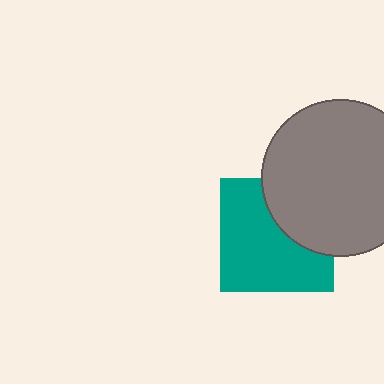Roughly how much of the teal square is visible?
Most of it is visible (roughly 66%).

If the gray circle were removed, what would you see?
You would see the complete teal square.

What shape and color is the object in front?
The object in front is a gray circle.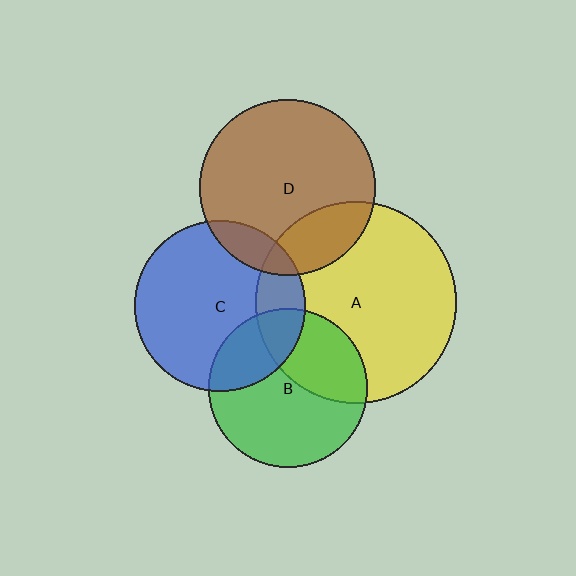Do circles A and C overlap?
Yes.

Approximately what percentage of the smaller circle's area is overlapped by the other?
Approximately 20%.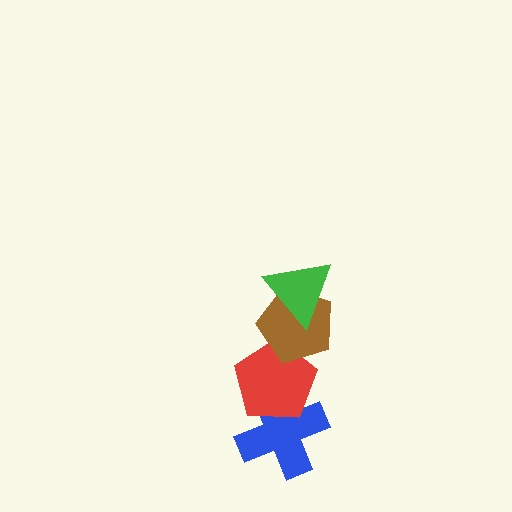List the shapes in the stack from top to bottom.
From top to bottom: the green triangle, the brown pentagon, the red pentagon, the blue cross.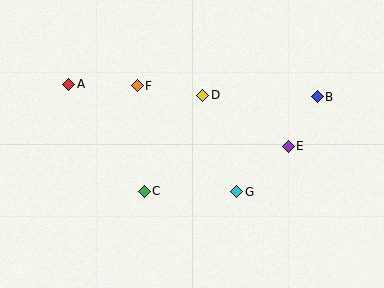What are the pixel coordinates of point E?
Point E is at (288, 146).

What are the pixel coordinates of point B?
Point B is at (317, 97).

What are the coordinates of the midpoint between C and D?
The midpoint between C and D is at (173, 143).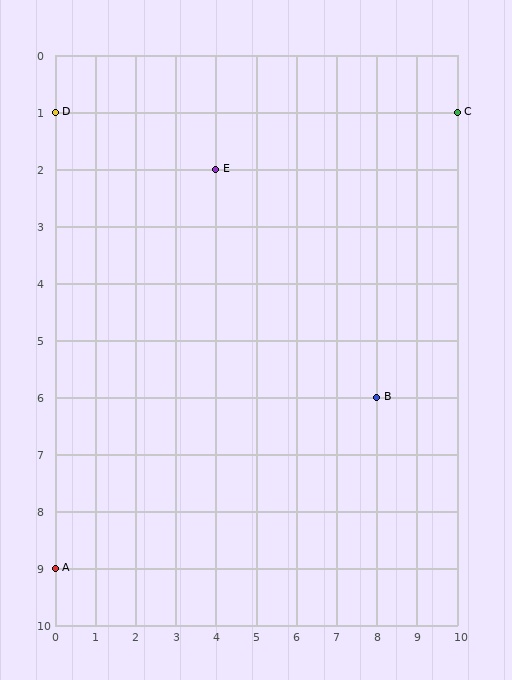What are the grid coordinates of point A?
Point A is at grid coordinates (0, 9).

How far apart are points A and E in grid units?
Points A and E are 4 columns and 7 rows apart (about 8.1 grid units diagonally).